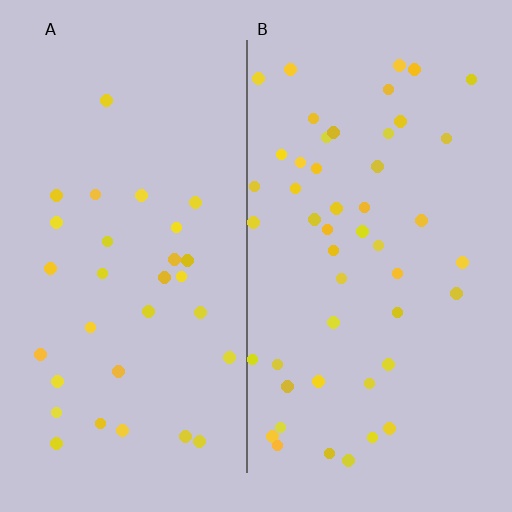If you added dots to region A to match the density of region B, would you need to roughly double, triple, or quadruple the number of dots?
Approximately double.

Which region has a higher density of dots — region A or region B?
B (the right).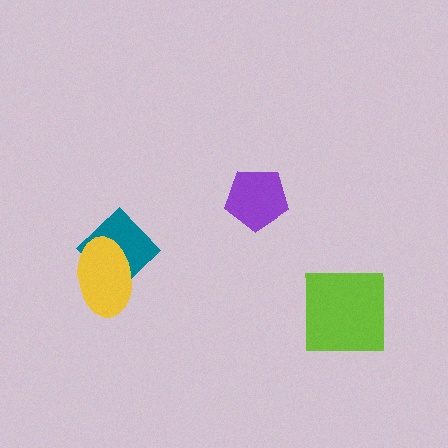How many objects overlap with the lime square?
0 objects overlap with the lime square.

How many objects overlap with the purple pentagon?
0 objects overlap with the purple pentagon.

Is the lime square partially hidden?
No, no other shape covers it.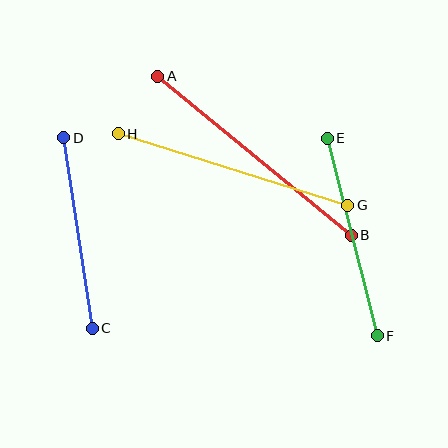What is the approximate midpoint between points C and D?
The midpoint is at approximately (78, 233) pixels.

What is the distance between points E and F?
The distance is approximately 204 pixels.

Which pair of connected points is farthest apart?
Points A and B are farthest apart.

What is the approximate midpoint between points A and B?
The midpoint is at approximately (255, 156) pixels.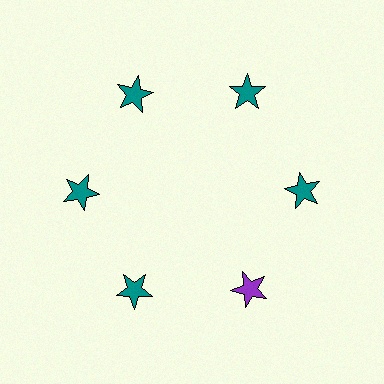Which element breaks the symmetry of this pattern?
The purple star at roughly the 5 o'clock position breaks the symmetry. All other shapes are teal stars.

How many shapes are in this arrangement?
There are 6 shapes arranged in a ring pattern.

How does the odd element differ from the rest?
It has a different color: purple instead of teal.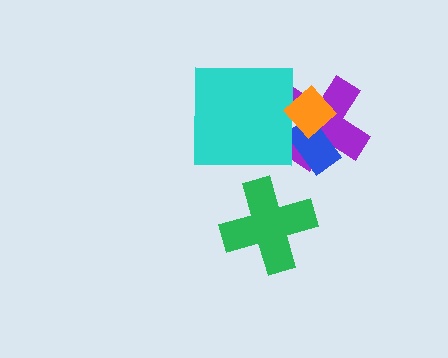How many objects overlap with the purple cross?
3 objects overlap with the purple cross.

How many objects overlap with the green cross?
0 objects overlap with the green cross.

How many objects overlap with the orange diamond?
3 objects overlap with the orange diamond.